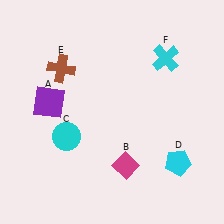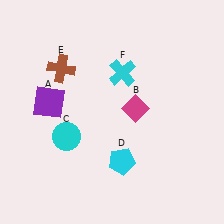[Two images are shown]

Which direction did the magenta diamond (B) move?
The magenta diamond (B) moved up.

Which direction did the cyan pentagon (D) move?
The cyan pentagon (D) moved left.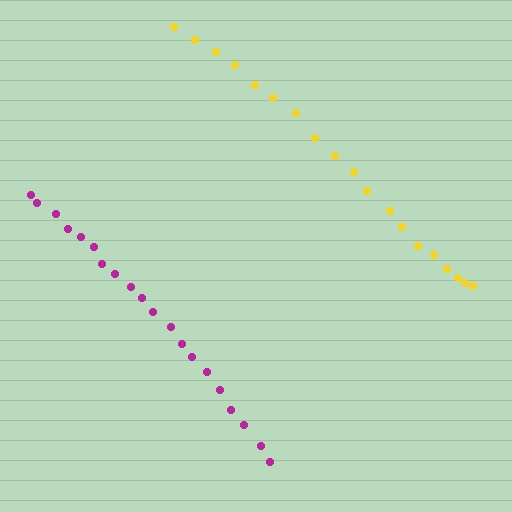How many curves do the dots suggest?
There are 2 distinct paths.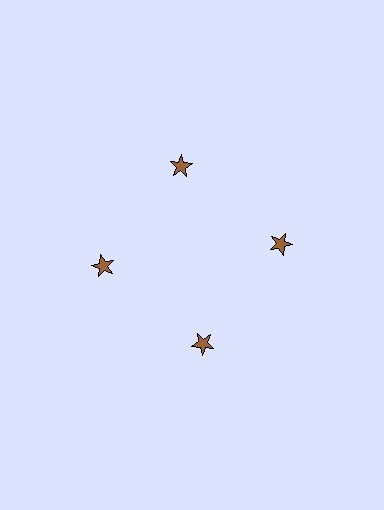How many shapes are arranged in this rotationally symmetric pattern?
There are 4 shapes, arranged in 4 groups of 1.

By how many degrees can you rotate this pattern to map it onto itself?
The pattern maps onto itself every 90 degrees of rotation.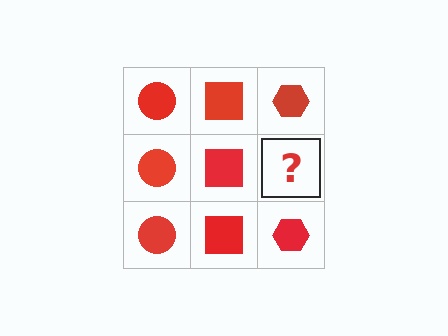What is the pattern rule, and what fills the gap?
The rule is that each column has a consistent shape. The gap should be filled with a red hexagon.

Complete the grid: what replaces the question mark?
The question mark should be replaced with a red hexagon.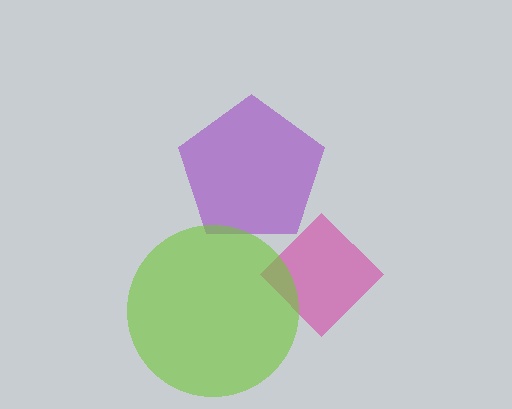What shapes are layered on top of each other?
The layered shapes are: a magenta diamond, a purple pentagon, a lime circle.